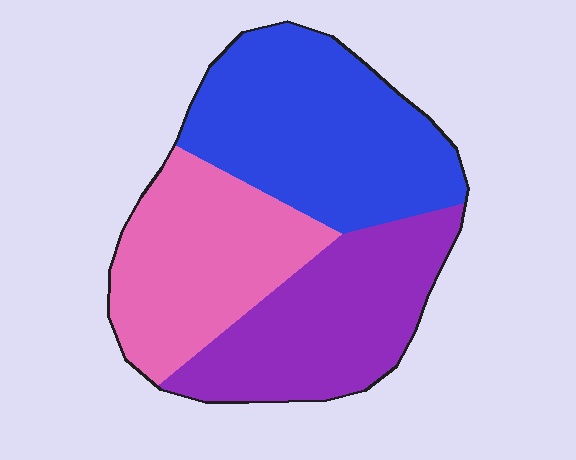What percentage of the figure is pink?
Pink takes up between a quarter and a half of the figure.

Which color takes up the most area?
Blue, at roughly 40%.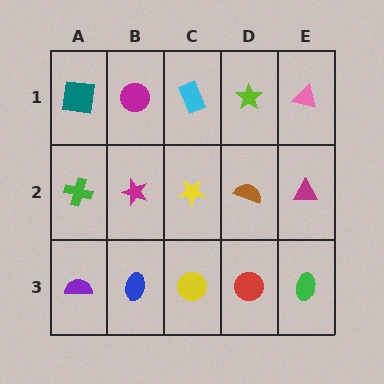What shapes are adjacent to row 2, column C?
A cyan rectangle (row 1, column C), a yellow circle (row 3, column C), a magenta star (row 2, column B), a brown semicircle (row 2, column D).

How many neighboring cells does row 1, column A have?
2.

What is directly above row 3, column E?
A magenta triangle.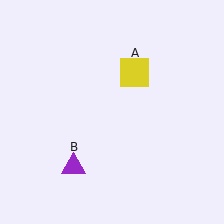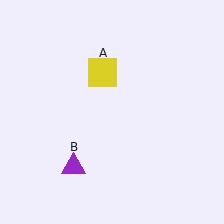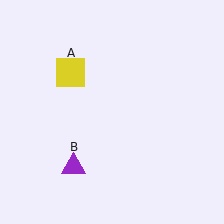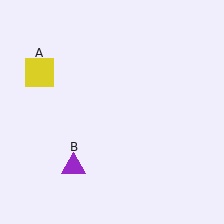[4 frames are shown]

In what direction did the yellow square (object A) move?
The yellow square (object A) moved left.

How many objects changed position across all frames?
1 object changed position: yellow square (object A).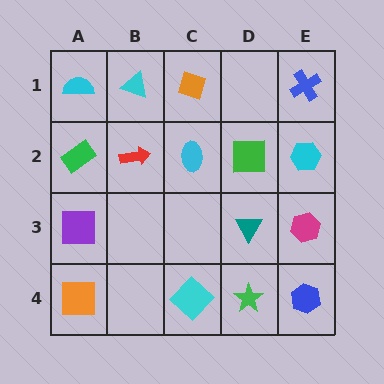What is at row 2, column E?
A cyan hexagon.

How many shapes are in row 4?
4 shapes.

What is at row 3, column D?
A teal triangle.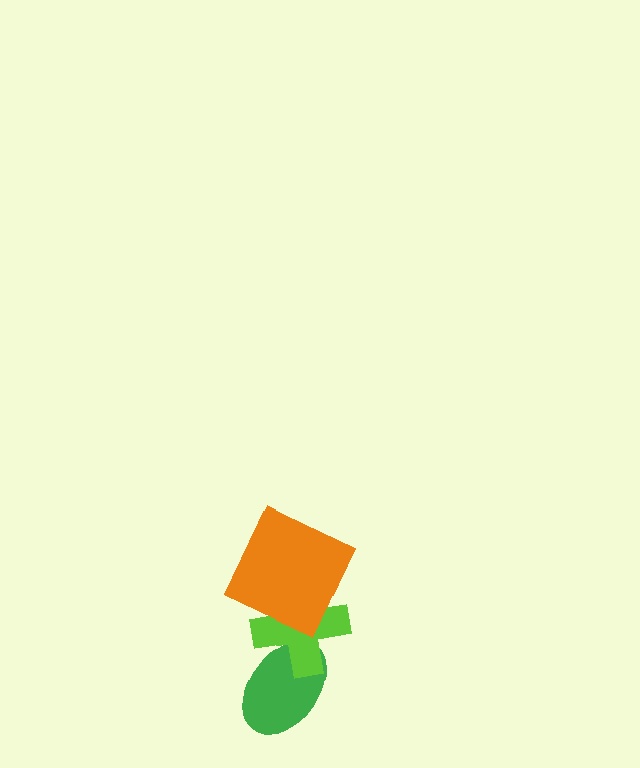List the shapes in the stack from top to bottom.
From top to bottom: the orange square, the lime cross, the green ellipse.